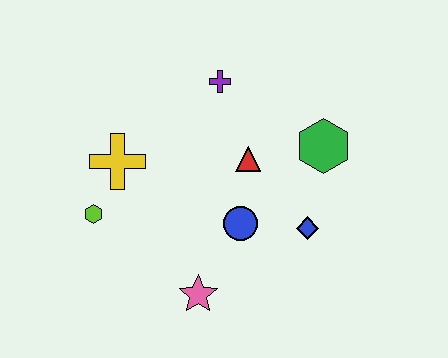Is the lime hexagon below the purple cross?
Yes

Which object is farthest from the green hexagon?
The lime hexagon is farthest from the green hexagon.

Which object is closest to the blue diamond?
The blue circle is closest to the blue diamond.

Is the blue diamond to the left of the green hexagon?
Yes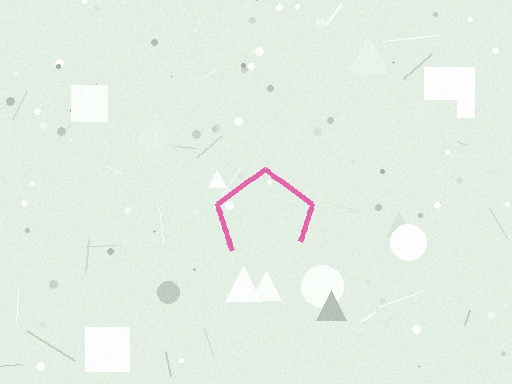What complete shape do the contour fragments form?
The contour fragments form a pentagon.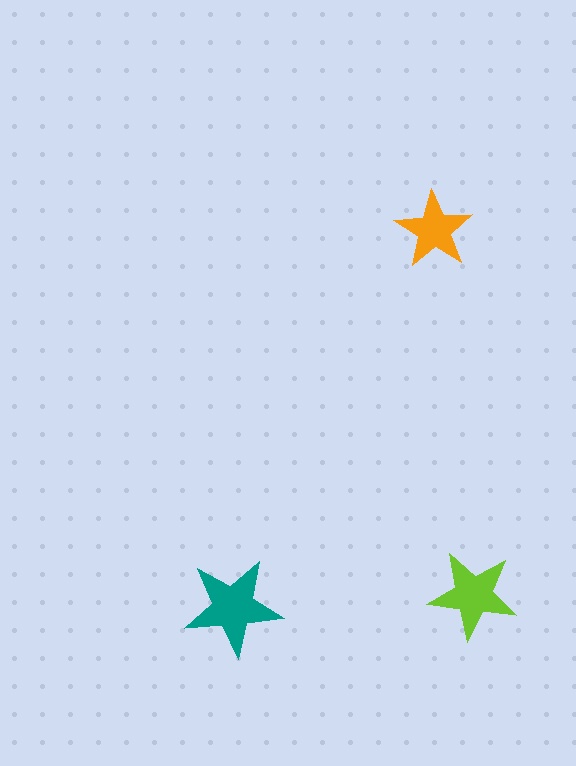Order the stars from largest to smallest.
the teal one, the lime one, the orange one.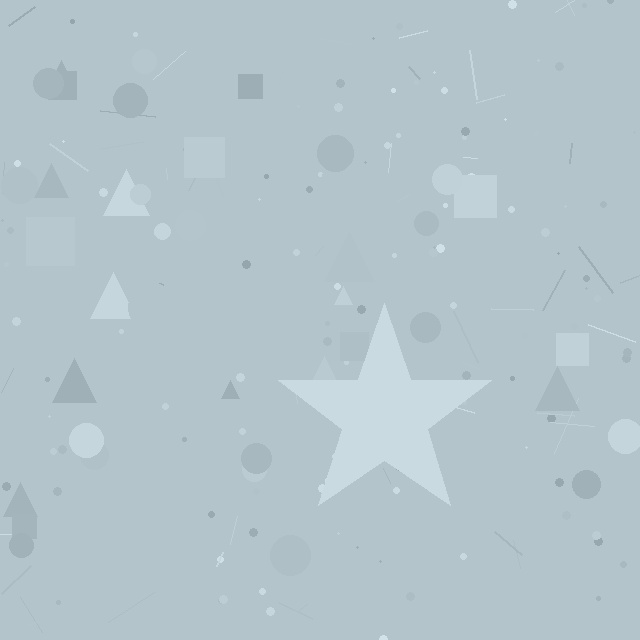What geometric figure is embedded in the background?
A star is embedded in the background.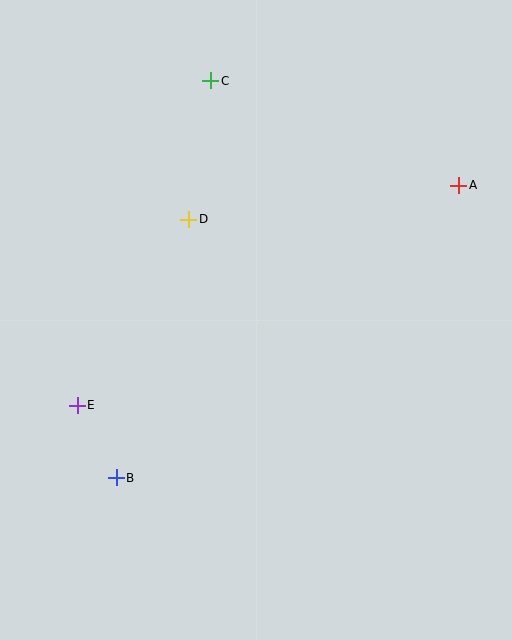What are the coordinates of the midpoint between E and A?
The midpoint between E and A is at (268, 295).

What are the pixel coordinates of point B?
Point B is at (116, 478).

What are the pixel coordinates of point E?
Point E is at (77, 405).